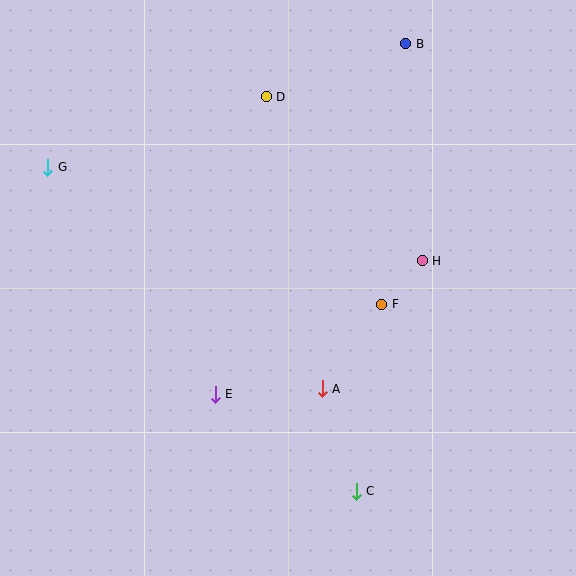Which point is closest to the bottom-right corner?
Point C is closest to the bottom-right corner.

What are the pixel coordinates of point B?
Point B is at (406, 44).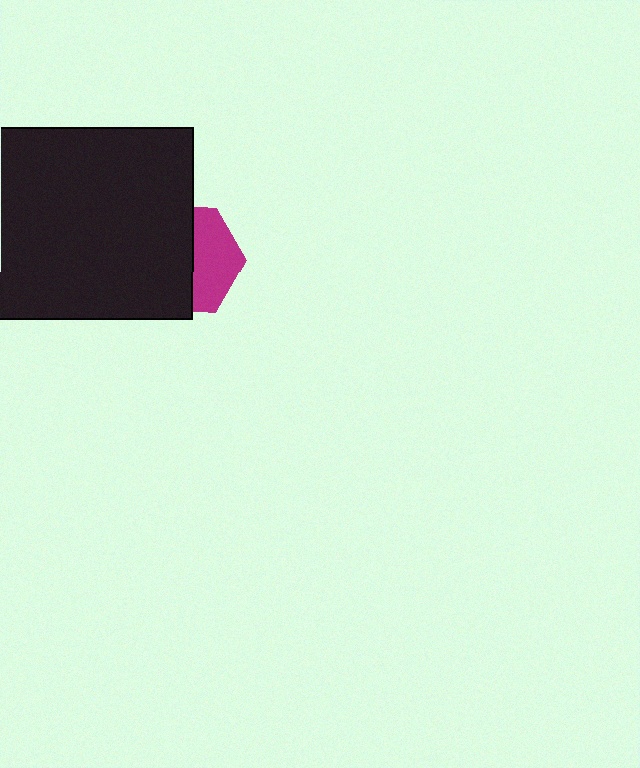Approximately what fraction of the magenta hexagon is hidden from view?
Roughly 59% of the magenta hexagon is hidden behind the black rectangle.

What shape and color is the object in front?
The object in front is a black rectangle.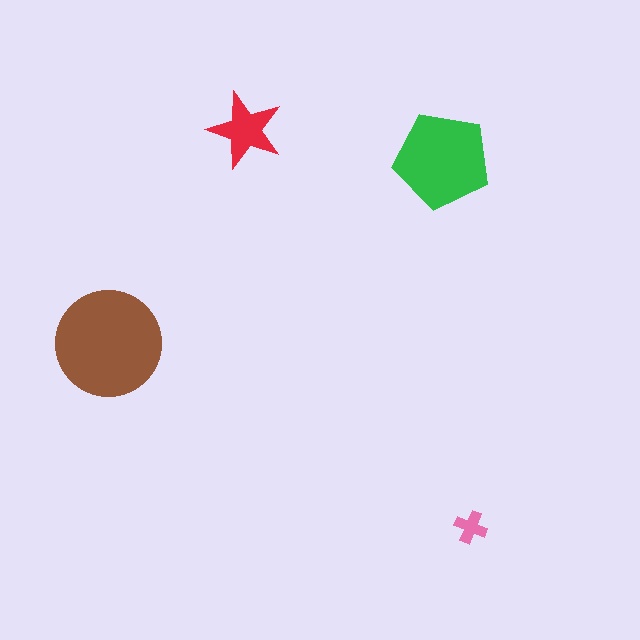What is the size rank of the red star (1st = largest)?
3rd.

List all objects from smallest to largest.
The pink cross, the red star, the green pentagon, the brown circle.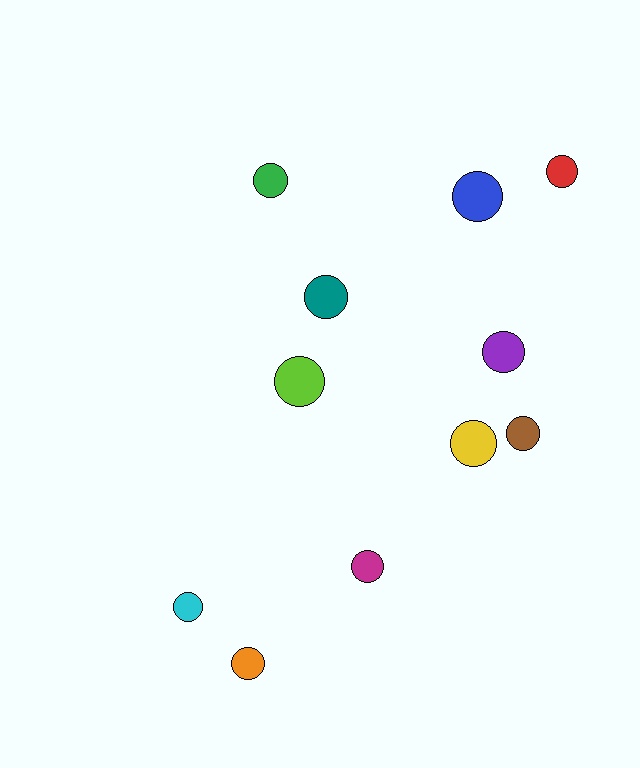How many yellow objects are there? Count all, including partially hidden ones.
There is 1 yellow object.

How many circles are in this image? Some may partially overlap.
There are 11 circles.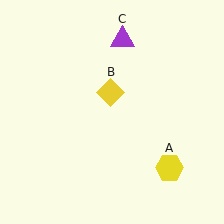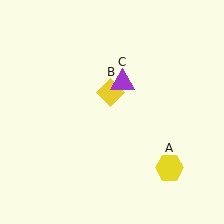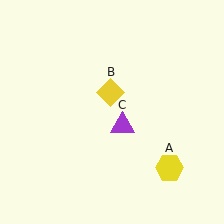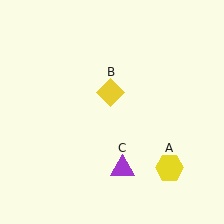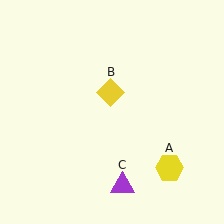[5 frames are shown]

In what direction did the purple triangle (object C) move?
The purple triangle (object C) moved down.